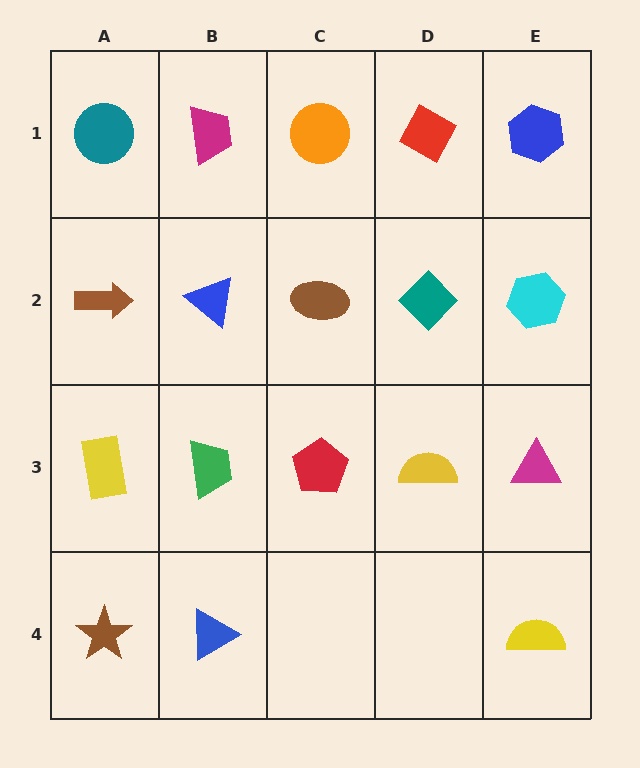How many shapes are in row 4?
3 shapes.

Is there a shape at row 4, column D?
No, that cell is empty.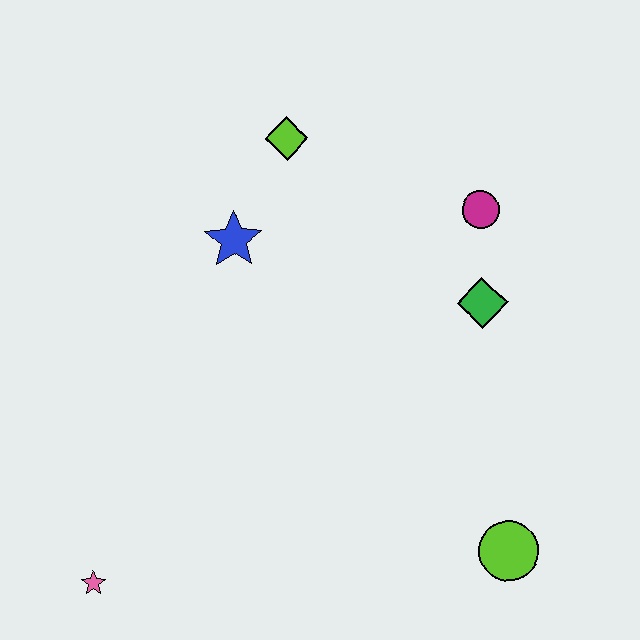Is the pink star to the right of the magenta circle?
No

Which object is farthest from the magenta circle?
The pink star is farthest from the magenta circle.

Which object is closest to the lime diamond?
The blue star is closest to the lime diamond.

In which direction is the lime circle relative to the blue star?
The lime circle is below the blue star.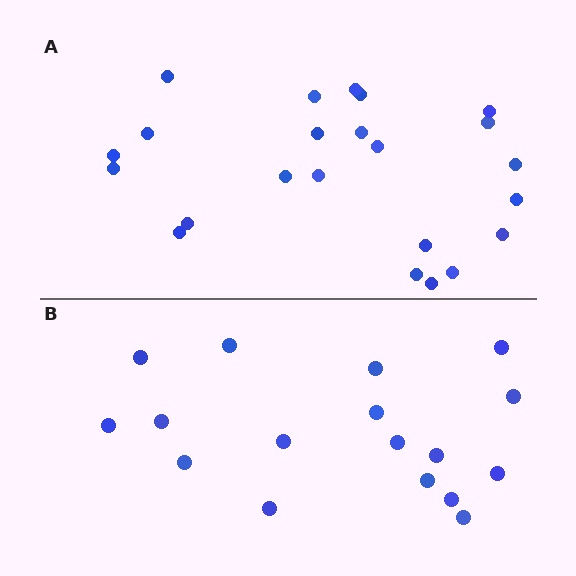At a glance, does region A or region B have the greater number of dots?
Region A (the top region) has more dots.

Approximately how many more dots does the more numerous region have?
Region A has about 6 more dots than region B.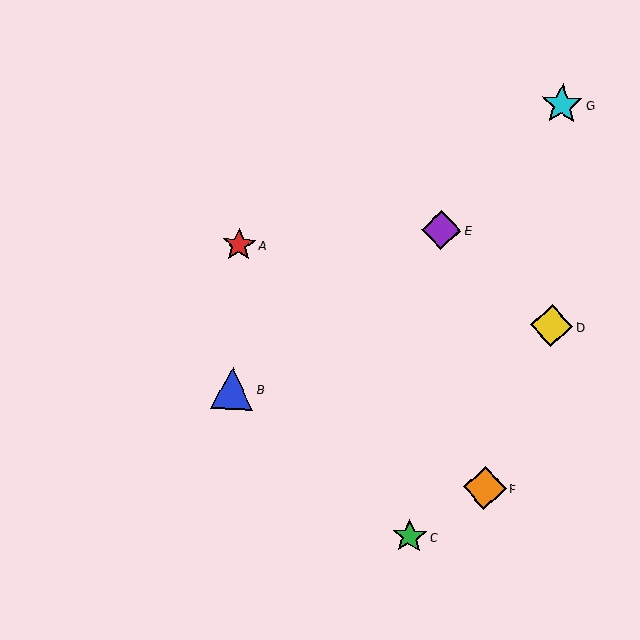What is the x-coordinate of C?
Object C is at x≈409.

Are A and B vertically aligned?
Yes, both are at x≈239.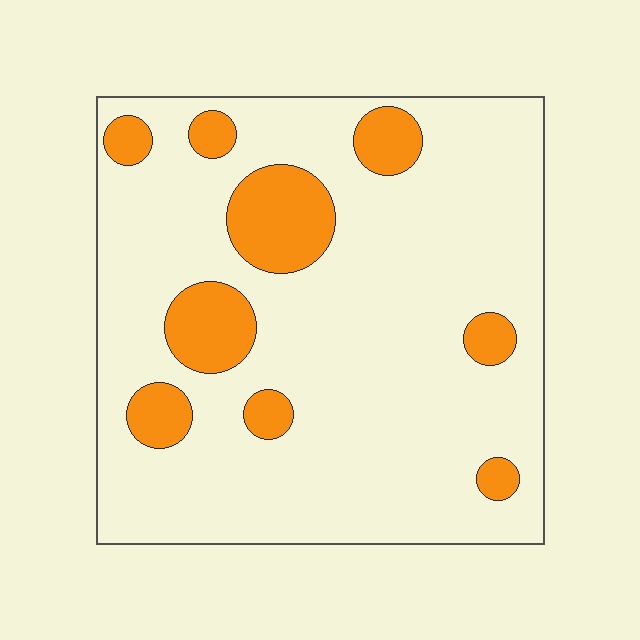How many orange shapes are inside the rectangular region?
9.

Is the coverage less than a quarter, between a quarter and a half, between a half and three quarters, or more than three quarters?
Less than a quarter.